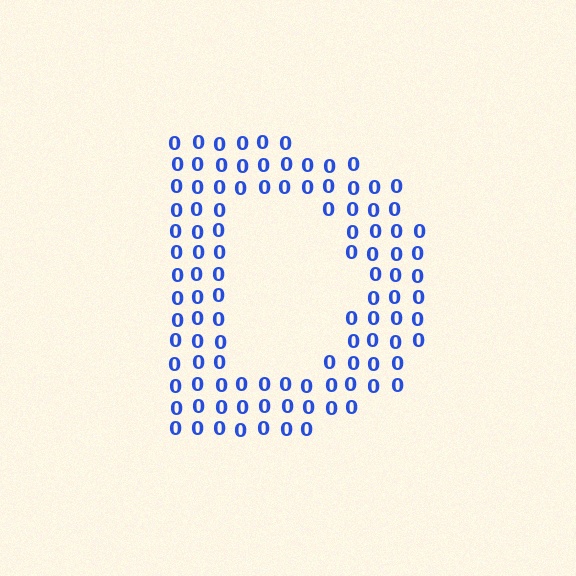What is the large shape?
The large shape is the letter D.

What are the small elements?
The small elements are digit 0's.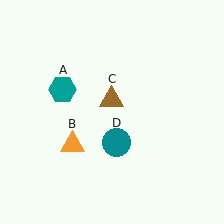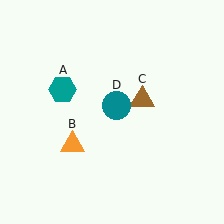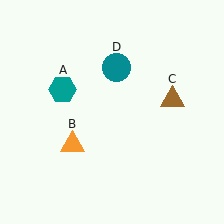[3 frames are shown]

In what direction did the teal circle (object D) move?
The teal circle (object D) moved up.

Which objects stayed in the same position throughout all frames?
Teal hexagon (object A) and orange triangle (object B) remained stationary.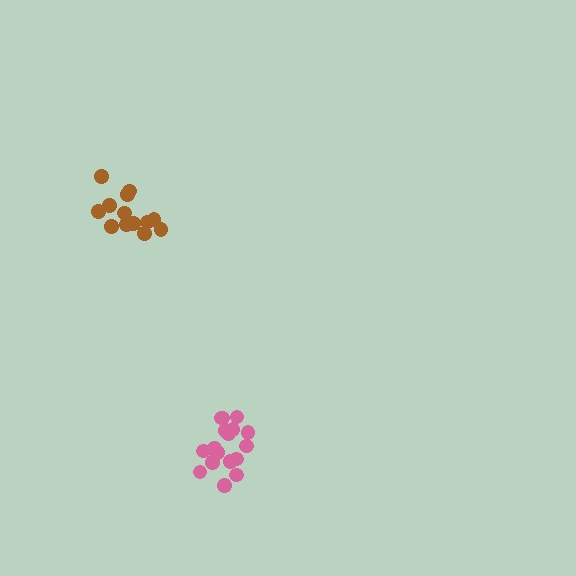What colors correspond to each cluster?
The clusters are colored: brown, pink.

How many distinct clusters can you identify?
There are 2 distinct clusters.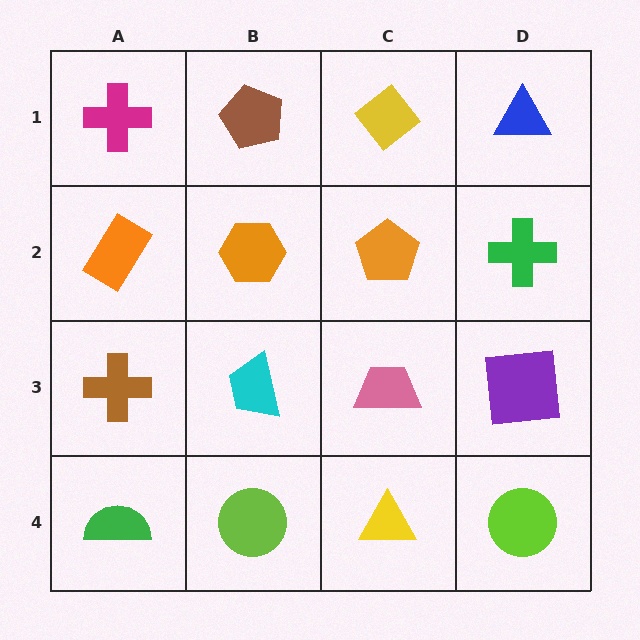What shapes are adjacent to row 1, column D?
A green cross (row 2, column D), a yellow diamond (row 1, column C).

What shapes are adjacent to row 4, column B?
A cyan trapezoid (row 3, column B), a green semicircle (row 4, column A), a yellow triangle (row 4, column C).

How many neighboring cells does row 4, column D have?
2.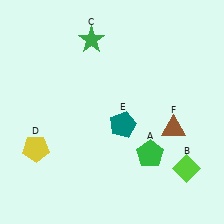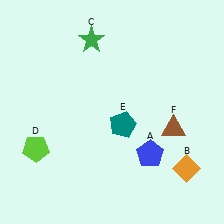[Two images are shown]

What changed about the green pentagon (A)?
In Image 1, A is green. In Image 2, it changed to blue.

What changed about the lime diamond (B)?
In Image 1, B is lime. In Image 2, it changed to orange.